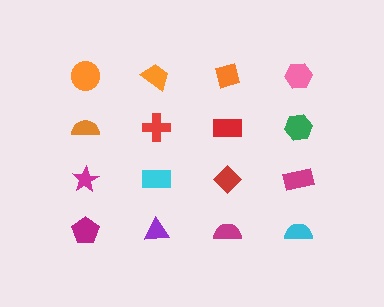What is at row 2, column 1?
An orange semicircle.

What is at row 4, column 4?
A cyan semicircle.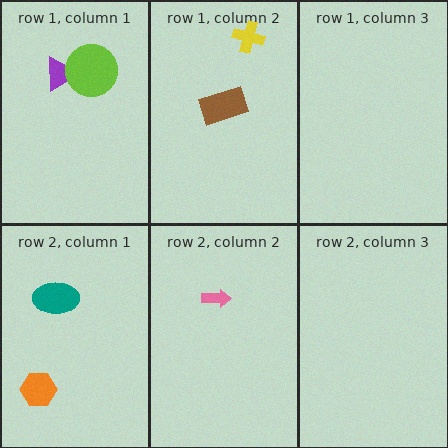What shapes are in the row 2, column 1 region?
The teal ellipse, the orange hexagon.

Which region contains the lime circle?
The row 1, column 1 region.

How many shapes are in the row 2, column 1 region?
2.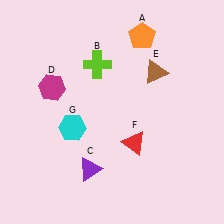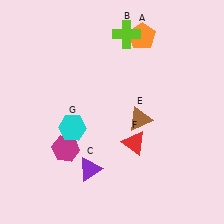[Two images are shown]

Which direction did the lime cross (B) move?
The lime cross (B) moved up.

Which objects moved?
The objects that moved are: the lime cross (B), the magenta hexagon (D), the brown triangle (E).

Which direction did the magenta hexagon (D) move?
The magenta hexagon (D) moved down.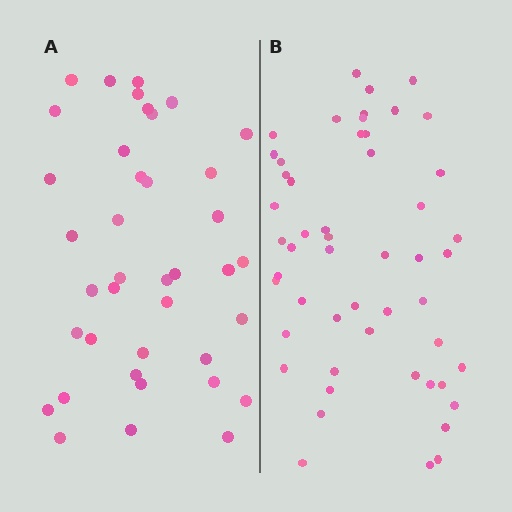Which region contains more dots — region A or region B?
Region B (the right region) has more dots.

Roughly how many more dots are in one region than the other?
Region B has approximately 15 more dots than region A.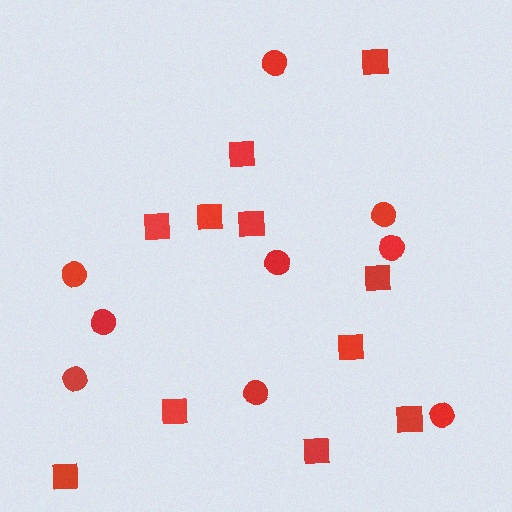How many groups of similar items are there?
There are 2 groups: one group of squares (11) and one group of circles (9).